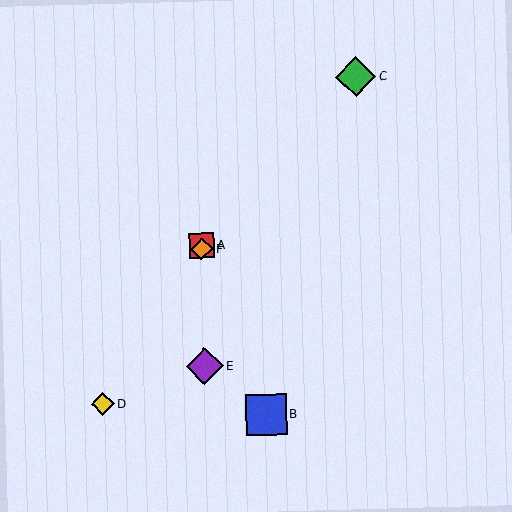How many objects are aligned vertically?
3 objects (A, E, F) are aligned vertically.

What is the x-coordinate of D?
Object D is at x≈103.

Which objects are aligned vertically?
Objects A, E, F are aligned vertically.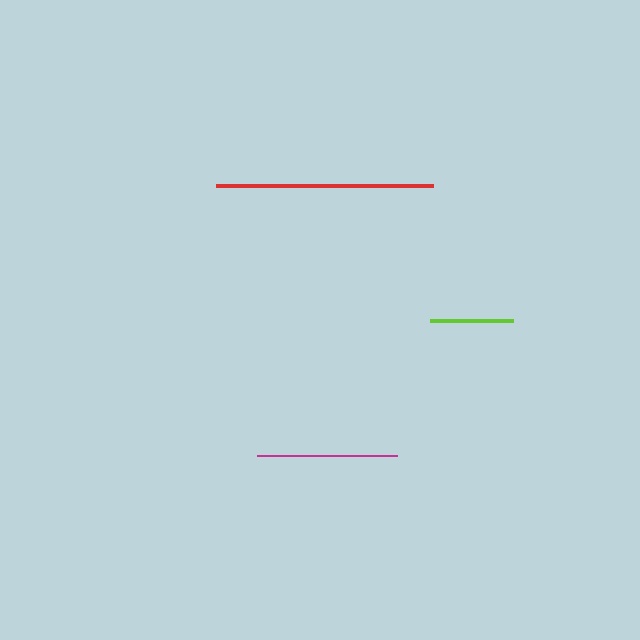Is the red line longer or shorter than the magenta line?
The red line is longer than the magenta line.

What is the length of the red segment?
The red segment is approximately 217 pixels long.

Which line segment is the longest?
The red line is the longest at approximately 217 pixels.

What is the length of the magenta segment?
The magenta segment is approximately 140 pixels long.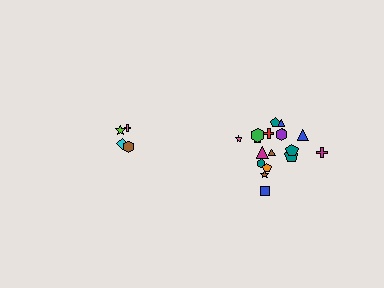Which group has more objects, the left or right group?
The right group.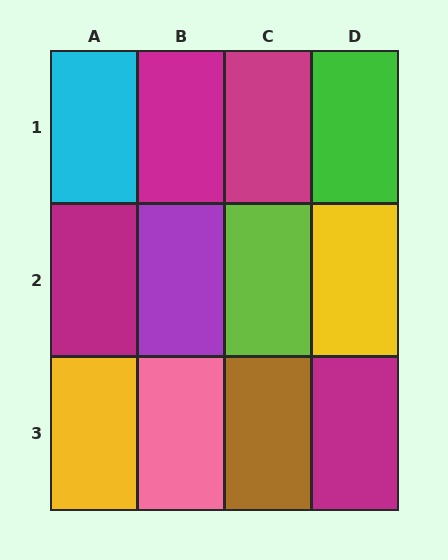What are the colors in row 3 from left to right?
Yellow, pink, brown, magenta.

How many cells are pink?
1 cell is pink.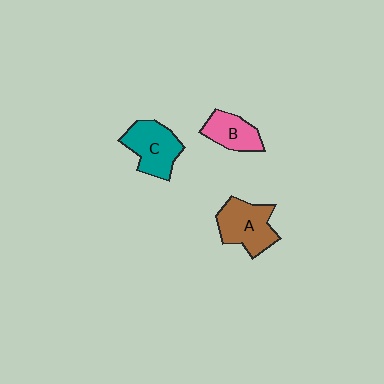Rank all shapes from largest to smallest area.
From largest to smallest: A (brown), C (teal), B (pink).